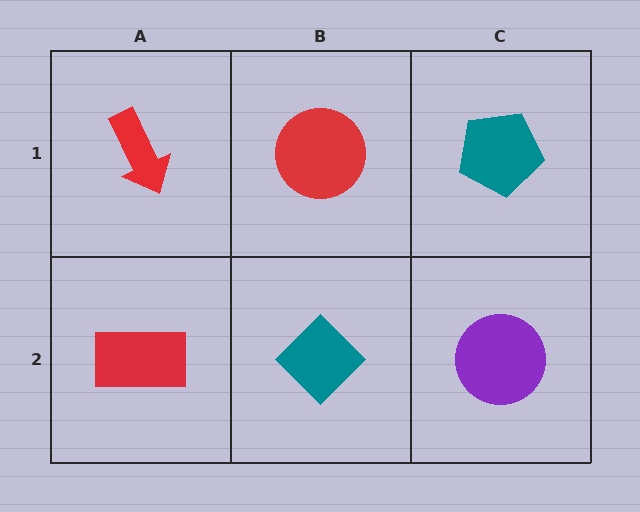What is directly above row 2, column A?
A red arrow.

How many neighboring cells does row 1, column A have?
2.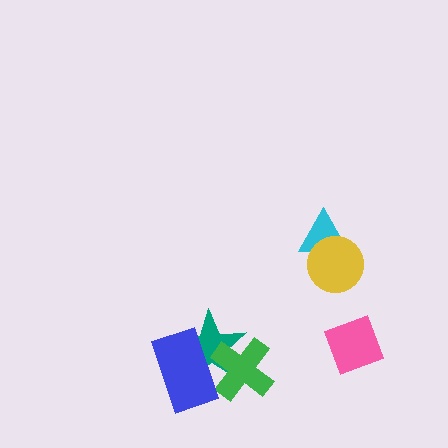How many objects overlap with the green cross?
2 objects overlap with the green cross.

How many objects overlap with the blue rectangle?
2 objects overlap with the blue rectangle.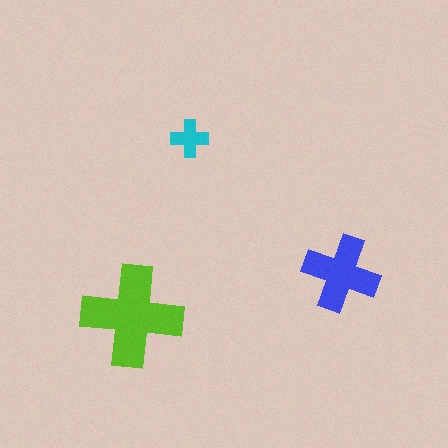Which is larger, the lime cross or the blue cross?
The lime one.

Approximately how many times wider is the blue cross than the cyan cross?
About 2 times wider.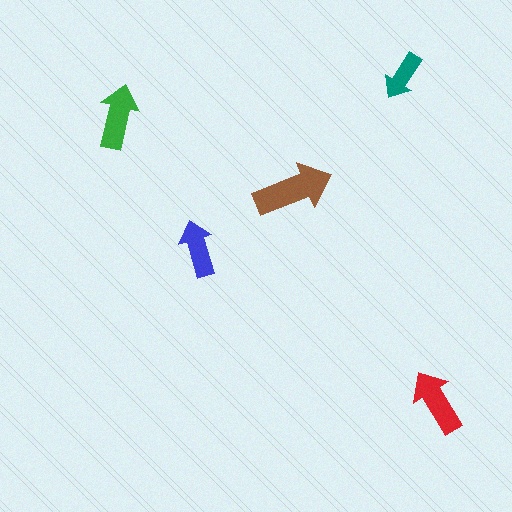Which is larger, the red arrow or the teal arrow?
The red one.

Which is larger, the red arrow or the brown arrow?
The brown one.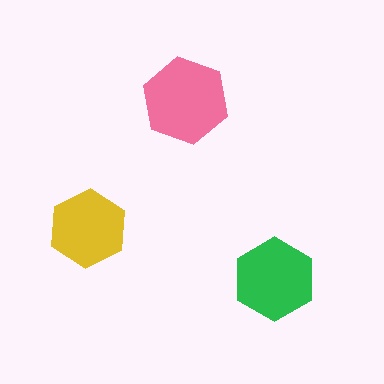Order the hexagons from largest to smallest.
the pink one, the green one, the yellow one.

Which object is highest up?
The pink hexagon is topmost.